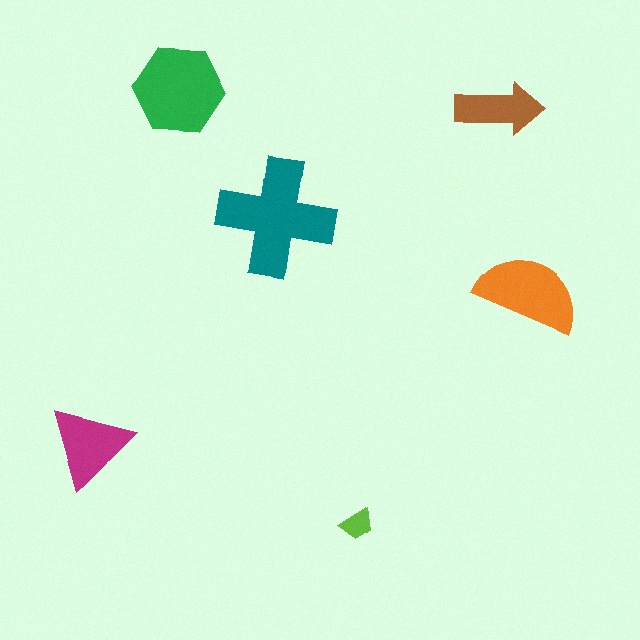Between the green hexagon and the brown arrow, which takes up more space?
The green hexagon.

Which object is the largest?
The teal cross.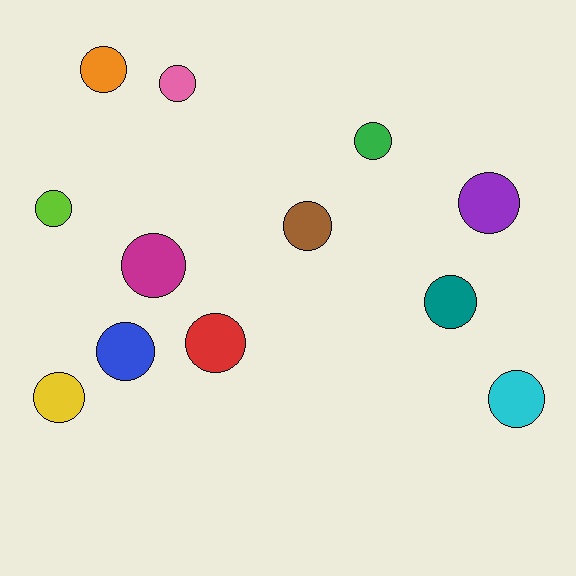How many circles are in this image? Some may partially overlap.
There are 12 circles.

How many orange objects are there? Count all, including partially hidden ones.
There is 1 orange object.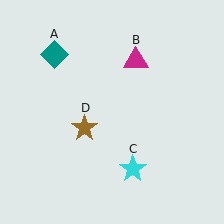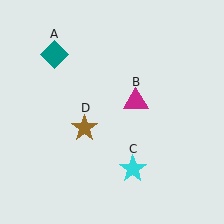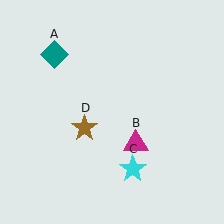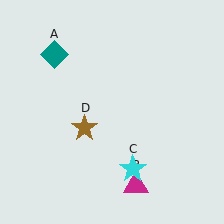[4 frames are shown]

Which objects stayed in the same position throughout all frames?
Teal diamond (object A) and cyan star (object C) and brown star (object D) remained stationary.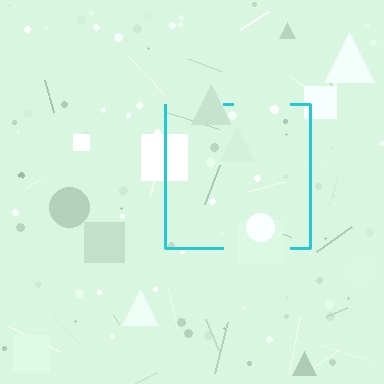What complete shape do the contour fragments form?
The contour fragments form a square.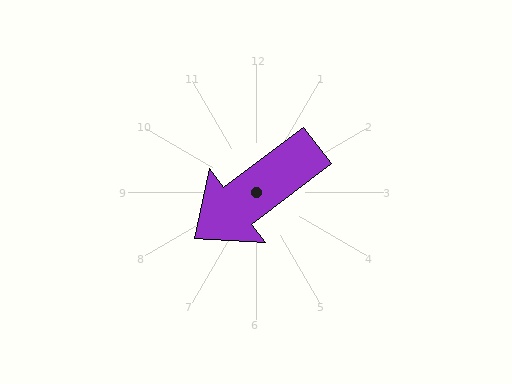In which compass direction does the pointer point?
Southwest.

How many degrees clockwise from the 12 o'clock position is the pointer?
Approximately 233 degrees.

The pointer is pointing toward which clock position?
Roughly 8 o'clock.